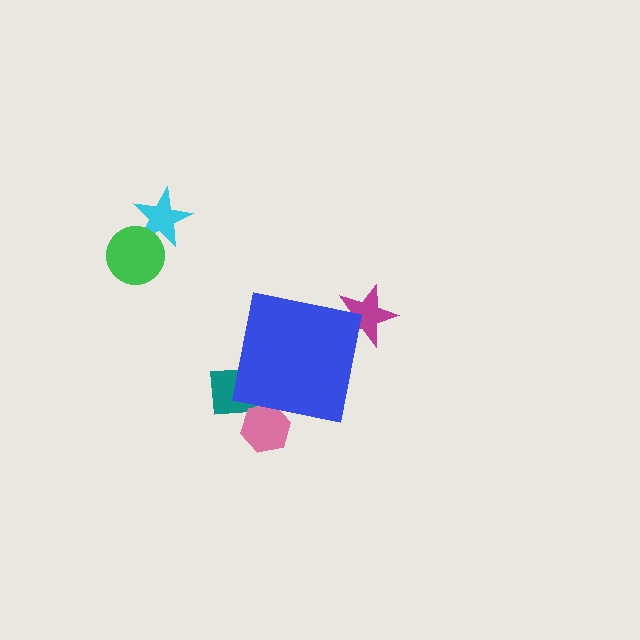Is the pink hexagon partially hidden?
Yes, the pink hexagon is partially hidden behind the blue square.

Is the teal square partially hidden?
Yes, the teal square is partially hidden behind the blue square.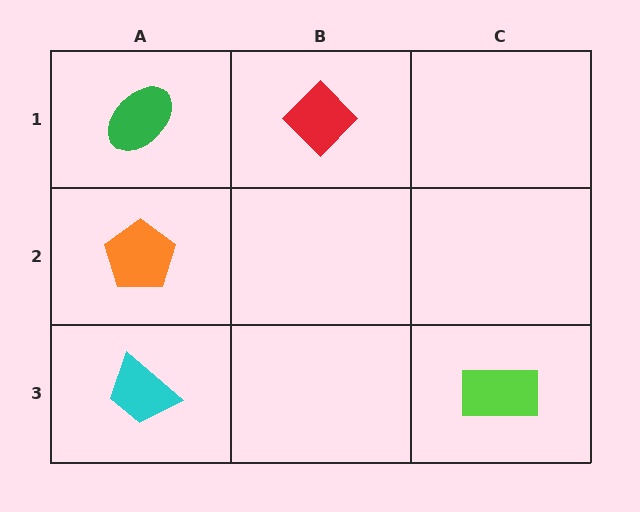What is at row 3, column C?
A lime rectangle.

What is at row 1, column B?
A red diamond.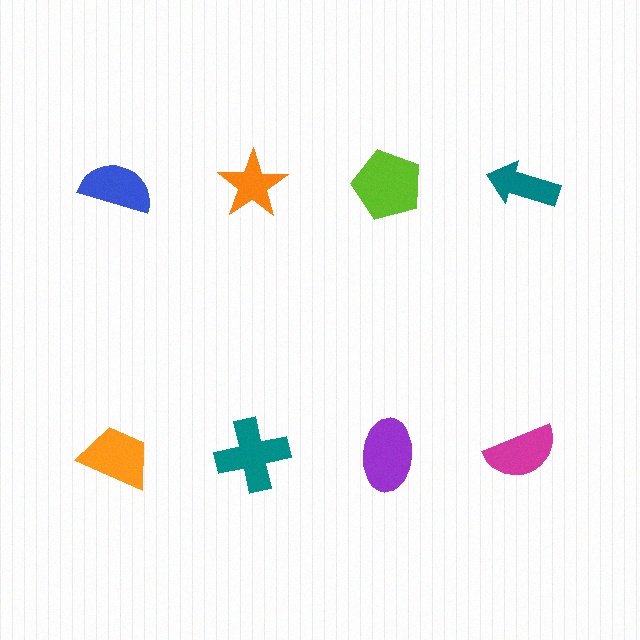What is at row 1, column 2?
An orange star.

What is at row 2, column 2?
A teal cross.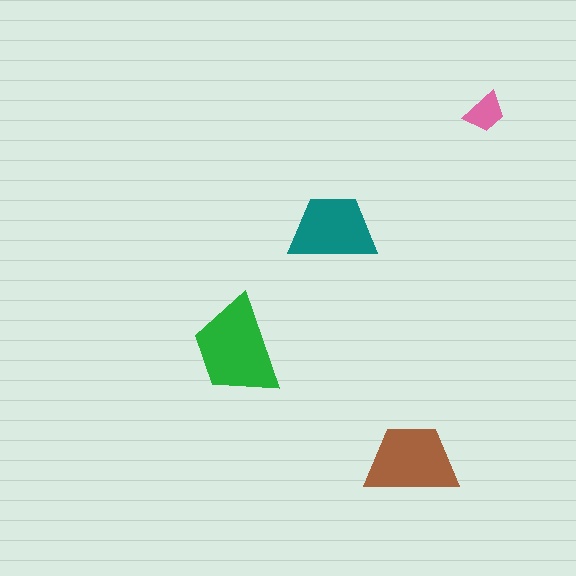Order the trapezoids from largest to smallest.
the green one, the brown one, the teal one, the pink one.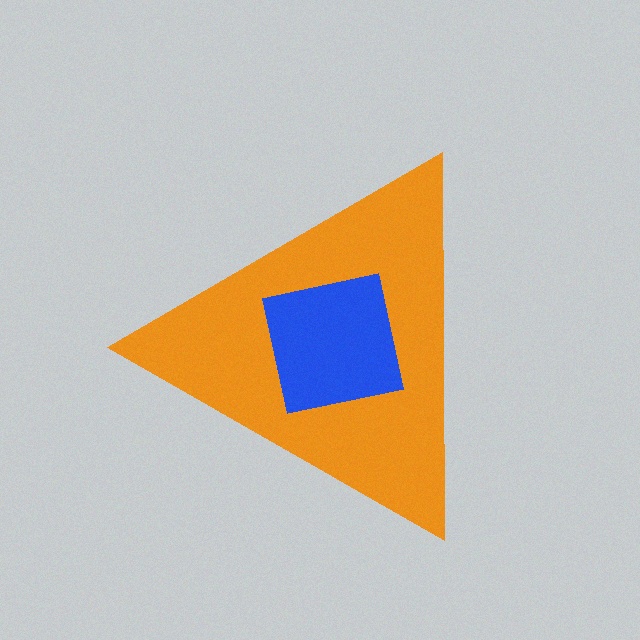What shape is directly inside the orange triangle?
The blue square.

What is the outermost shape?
The orange triangle.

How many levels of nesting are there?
2.